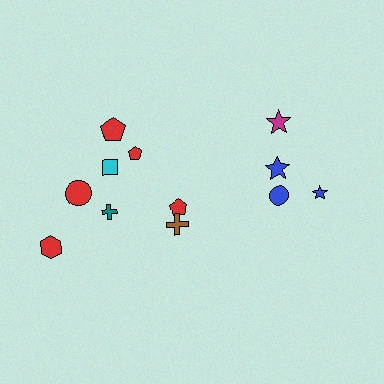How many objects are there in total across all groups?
There are 12 objects.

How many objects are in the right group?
There are 4 objects.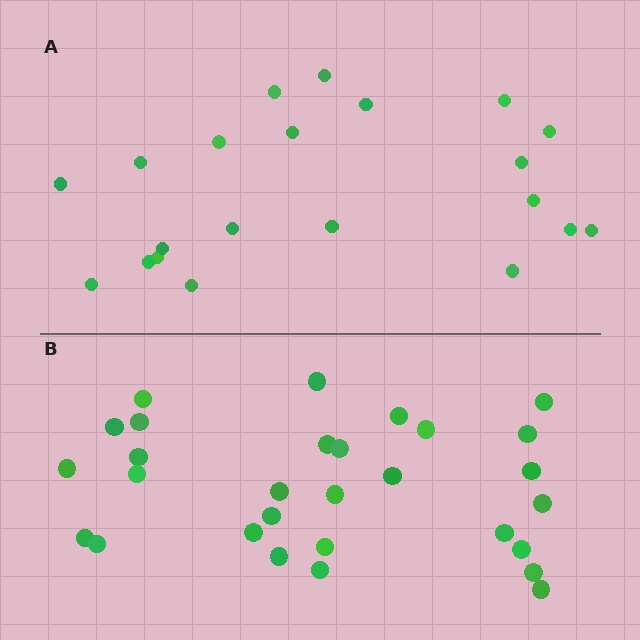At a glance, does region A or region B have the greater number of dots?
Region B (the bottom region) has more dots.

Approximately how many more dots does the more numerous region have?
Region B has roughly 8 or so more dots than region A.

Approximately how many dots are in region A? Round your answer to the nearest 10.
About 20 dots. (The exact count is 21, which rounds to 20.)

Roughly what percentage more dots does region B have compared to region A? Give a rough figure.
About 40% more.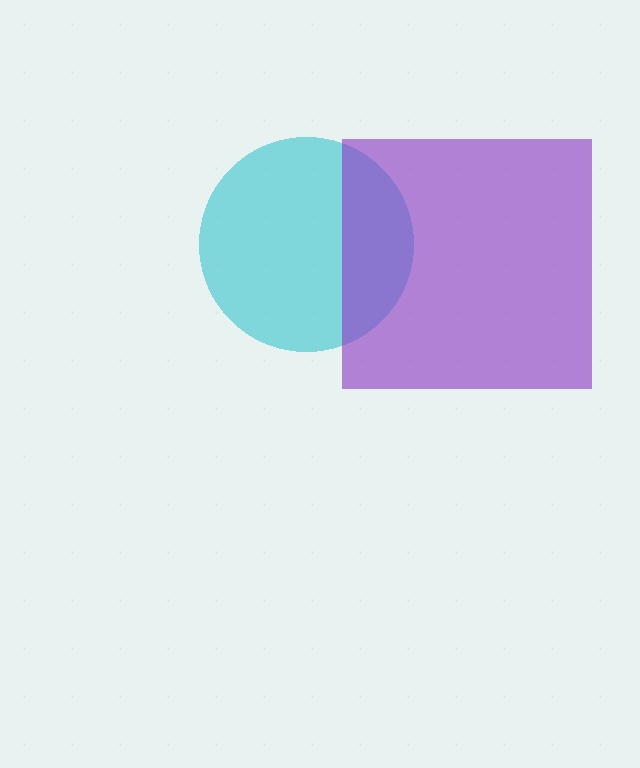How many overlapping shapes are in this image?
There are 2 overlapping shapes in the image.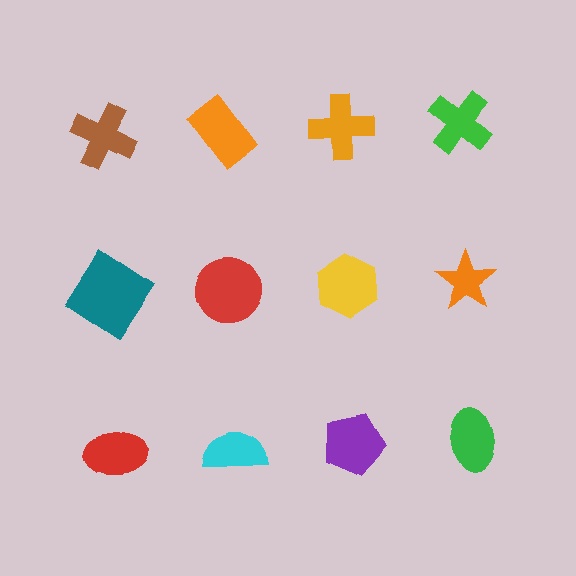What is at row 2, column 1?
A teal diamond.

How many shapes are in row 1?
4 shapes.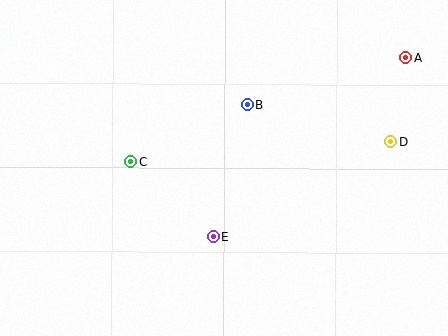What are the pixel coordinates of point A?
Point A is at (405, 58).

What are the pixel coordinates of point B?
Point B is at (248, 105).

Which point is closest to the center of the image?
Point B at (248, 105) is closest to the center.